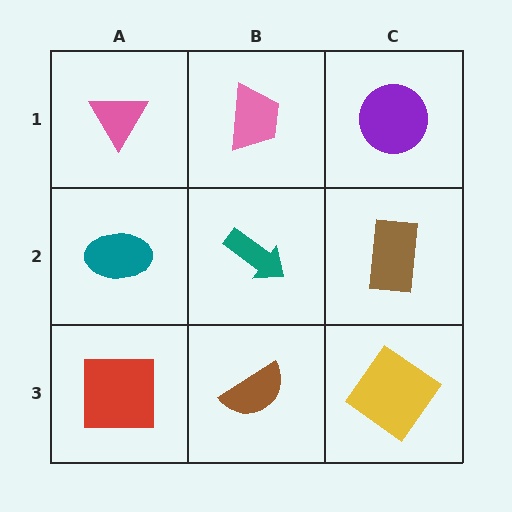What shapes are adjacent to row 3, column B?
A teal arrow (row 2, column B), a red square (row 3, column A), a yellow diamond (row 3, column C).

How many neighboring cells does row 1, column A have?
2.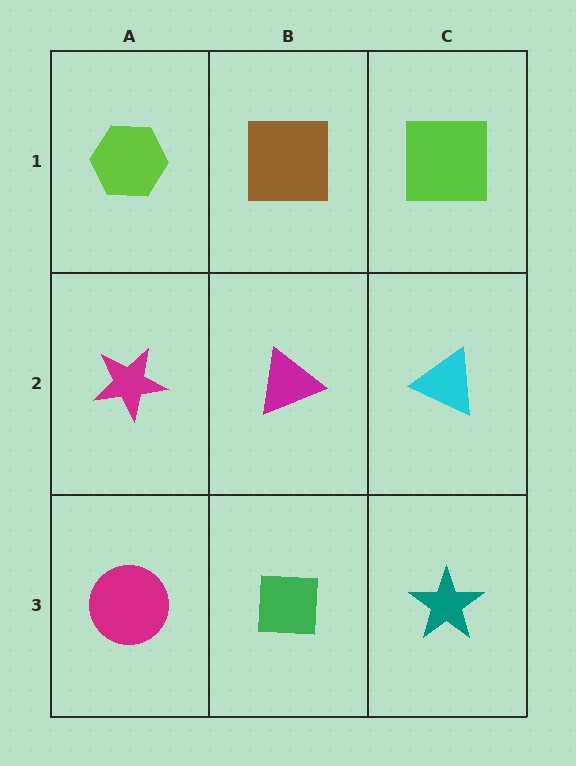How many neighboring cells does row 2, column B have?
4.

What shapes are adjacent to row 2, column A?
A lime hexagon (row 1, column A), a magenta circle (row 3, column A), a magenta triangle (row 2, column B).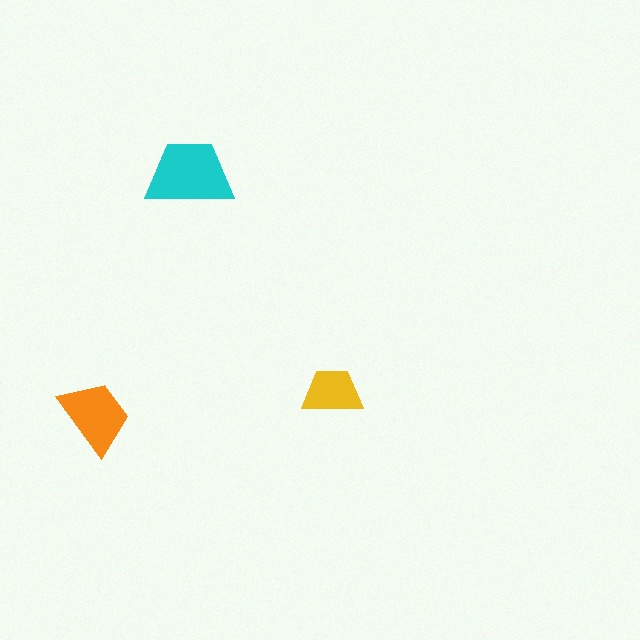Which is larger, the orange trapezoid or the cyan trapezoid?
The cyan one.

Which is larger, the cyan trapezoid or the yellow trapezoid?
The cyan one.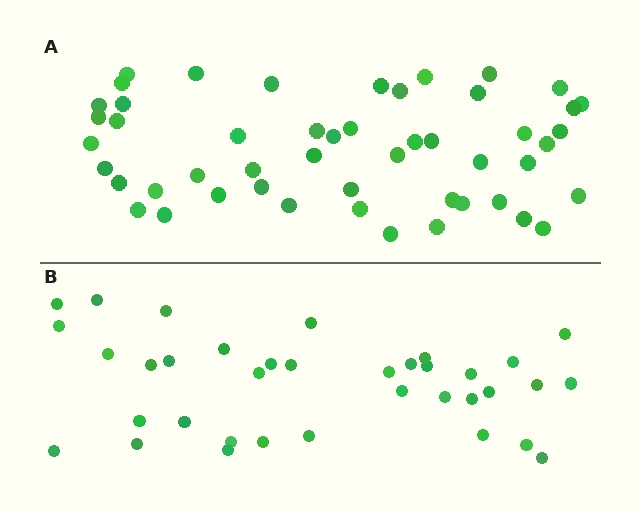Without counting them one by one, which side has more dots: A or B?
Region A (the top region) has more dots.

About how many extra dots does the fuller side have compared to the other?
Region A has approximately 15 more dots than region B.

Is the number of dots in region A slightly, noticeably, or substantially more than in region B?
Region A has noticeably more, but not dramatically so. The ratio is roughly 1.4 to 1.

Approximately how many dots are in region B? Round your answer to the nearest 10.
About 40 dots. (The exact count is 36, which rounds to 40.)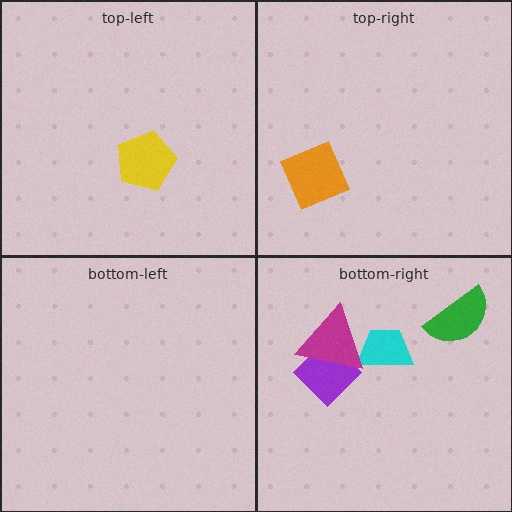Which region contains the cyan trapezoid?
The bottom-right region.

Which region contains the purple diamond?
The bottom-right region.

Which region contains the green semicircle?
The bottom-right region.